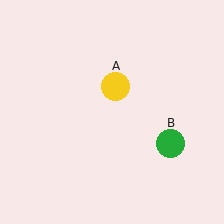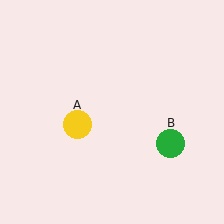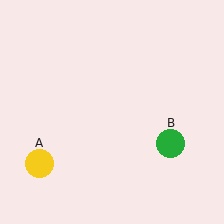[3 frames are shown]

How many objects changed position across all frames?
1 object changed position: yellow circle (object A).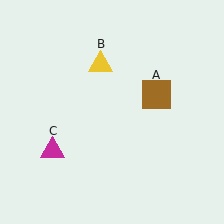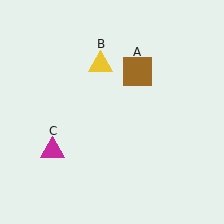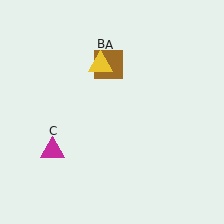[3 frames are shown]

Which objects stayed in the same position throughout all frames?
Yellow triangle (object B) and magenta triangle (object C) remained stationary.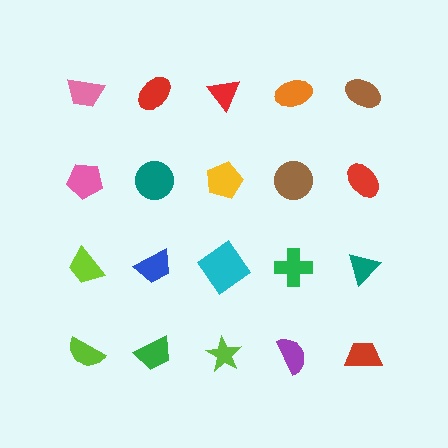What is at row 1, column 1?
A pink trapezoid.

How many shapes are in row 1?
5 shapes.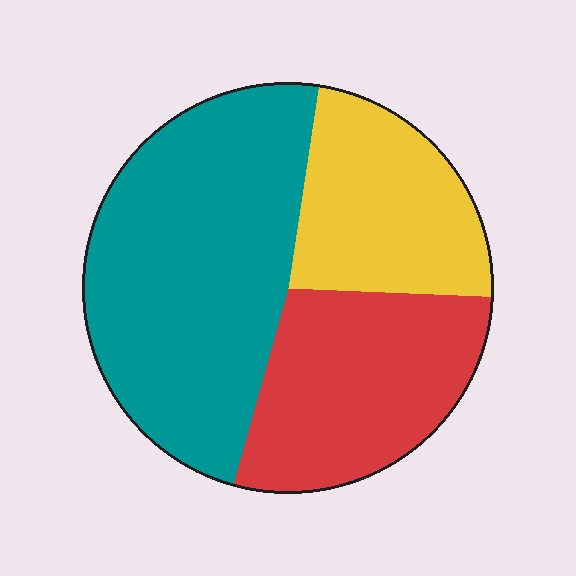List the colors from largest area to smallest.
From largest to smallest: teal, red, yellow.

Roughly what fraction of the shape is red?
Red covers 29% of the shape.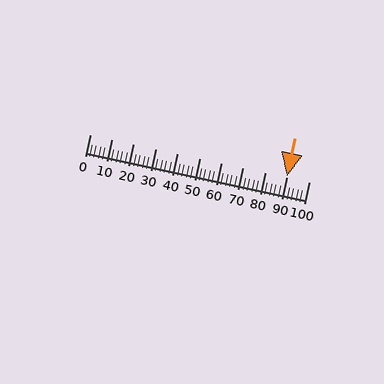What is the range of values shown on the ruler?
The ruler shows values from 0 to 100.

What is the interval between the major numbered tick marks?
The major tick marks are spaced 10 units apart.